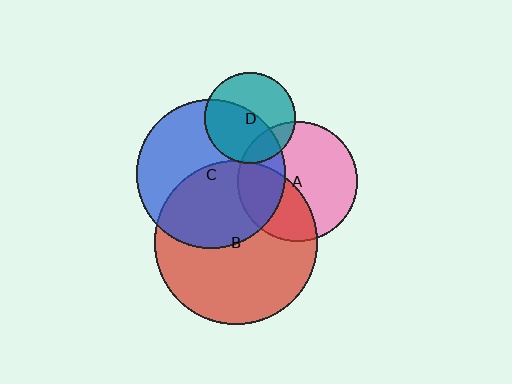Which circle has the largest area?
Circle B (red).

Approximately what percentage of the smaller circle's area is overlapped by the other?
Approximately 30%.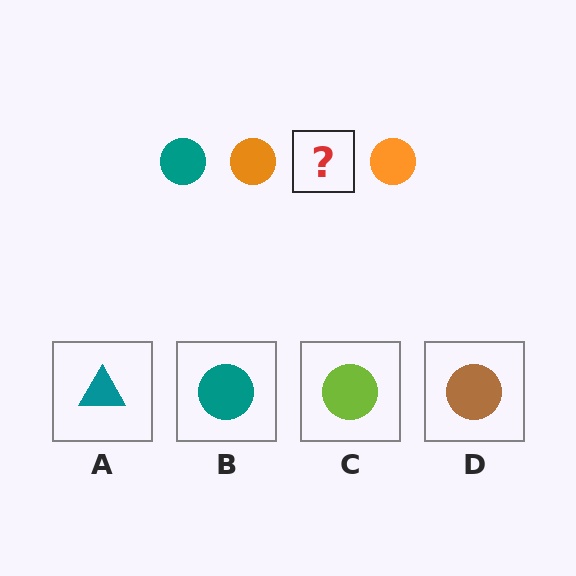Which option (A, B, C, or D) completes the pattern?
B.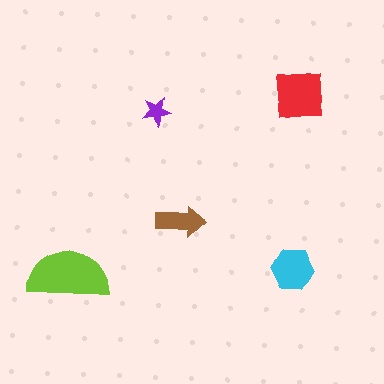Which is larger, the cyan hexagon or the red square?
The red square.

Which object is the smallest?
The purple star.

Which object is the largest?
The lime semicircle.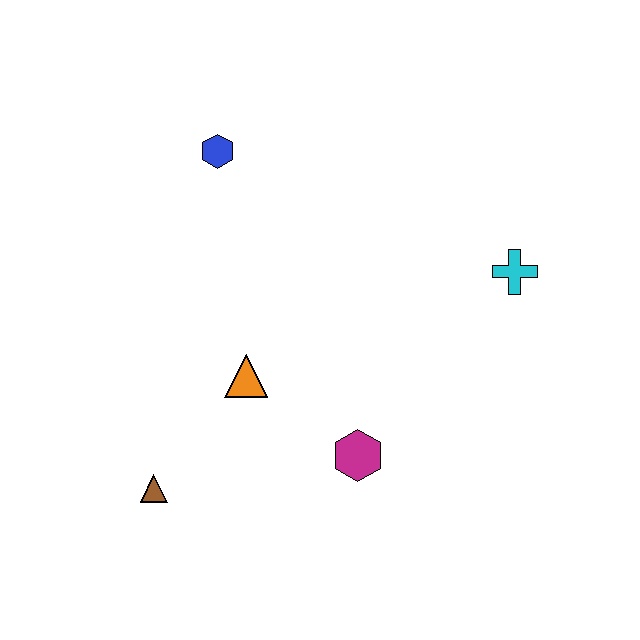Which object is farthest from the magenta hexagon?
The blue hexagon is farthest from the magenta hexagon.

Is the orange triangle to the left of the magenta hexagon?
Yes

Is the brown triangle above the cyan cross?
No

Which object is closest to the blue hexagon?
The orange triangle is closest to the blue hexagon.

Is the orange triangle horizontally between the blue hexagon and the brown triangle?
No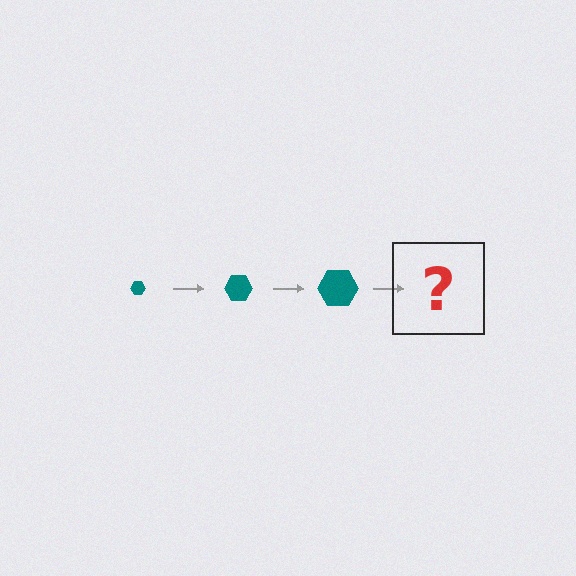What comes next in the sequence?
The next element should be a teal hexagon, larger than the previous one.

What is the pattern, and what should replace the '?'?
The pattern is that the hexagon gets progressively larger each step. The '?' should be a teal hexagon, larger than the previous one.